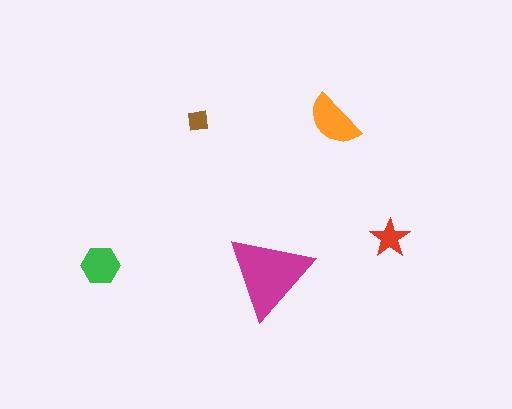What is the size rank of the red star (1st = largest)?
4th.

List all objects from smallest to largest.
The brown square, the red star, the green hexagon, the orange semicircle, the magenta triangle.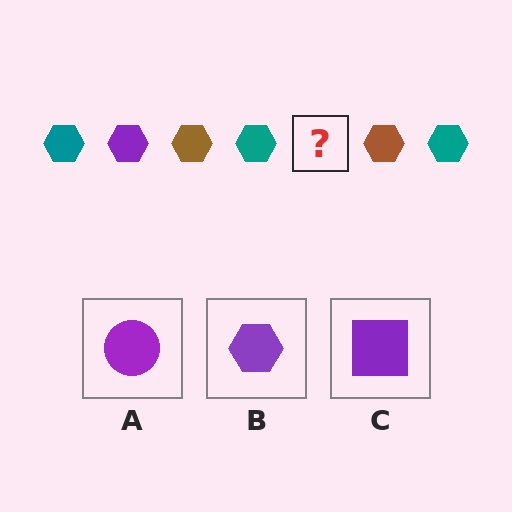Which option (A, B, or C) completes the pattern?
B.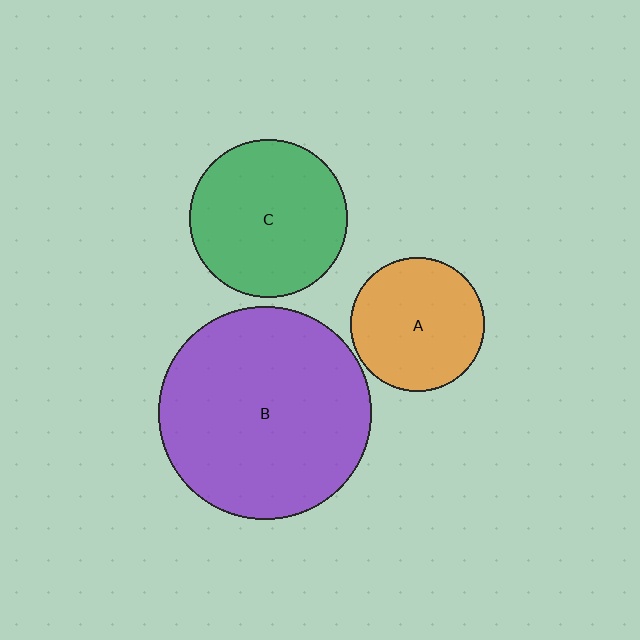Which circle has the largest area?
Circle B (purple).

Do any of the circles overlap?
No, none of the circles overlap.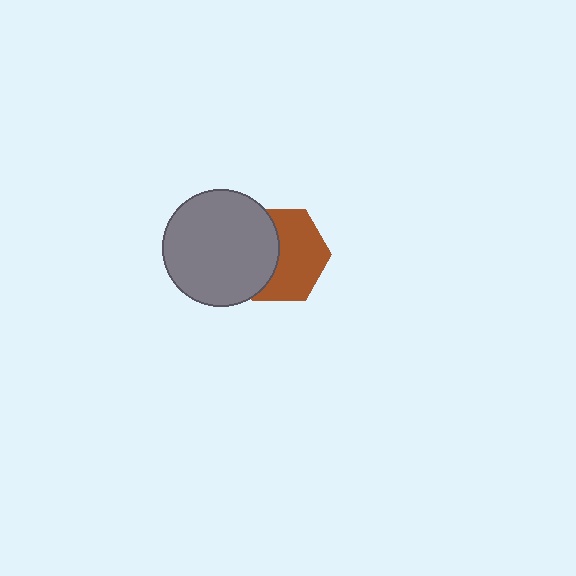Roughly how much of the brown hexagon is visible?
About half of it is visible (roughly 58%).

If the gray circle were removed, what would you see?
You would see the complete brown hexagon.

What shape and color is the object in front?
The object in front is a gray circle.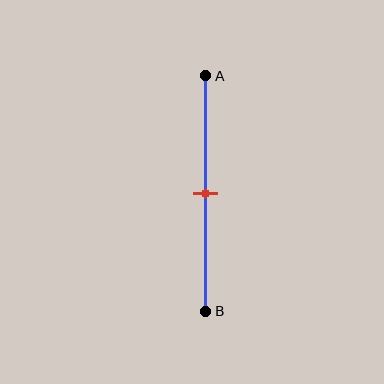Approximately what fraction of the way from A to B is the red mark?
The red mark is approximately 50% of the way from A to B.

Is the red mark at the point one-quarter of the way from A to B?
No, the mark is at about 50% from A, not at the 25% one-quarter point.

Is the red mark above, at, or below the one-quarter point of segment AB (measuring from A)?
The red mark is below the one-quarter point of segment AB.